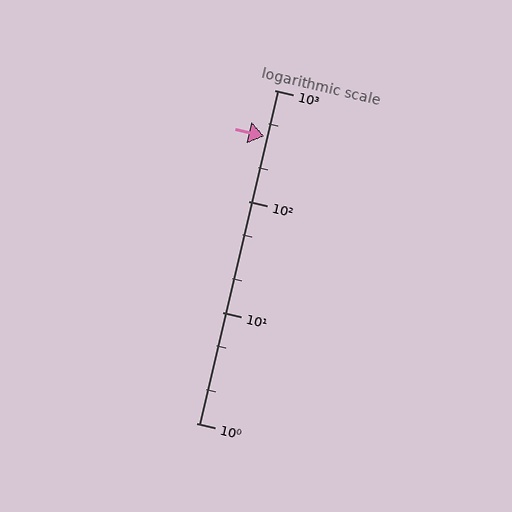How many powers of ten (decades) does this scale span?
The scale spans 3 decades, from 1 to 1000.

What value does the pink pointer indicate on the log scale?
The pointer indicates approximately 380.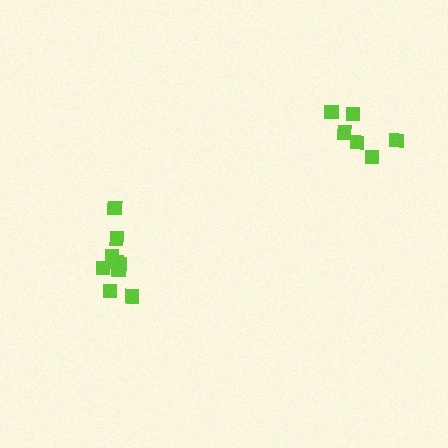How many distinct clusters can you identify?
There are 2 distinct clusters.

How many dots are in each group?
Group 1: 9 dots, Group 2: 6 dots (15 total).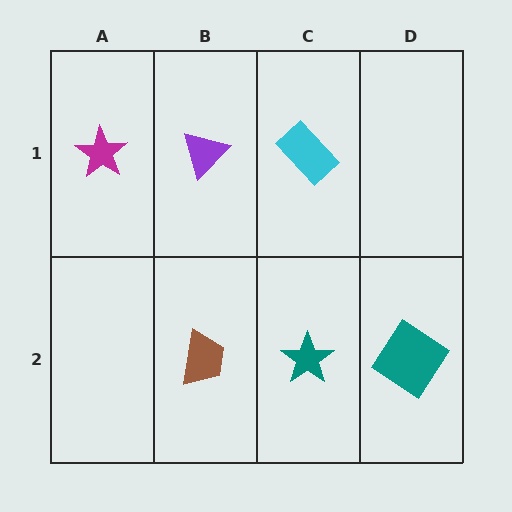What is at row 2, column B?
A brown trapezoid.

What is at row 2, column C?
A teal star.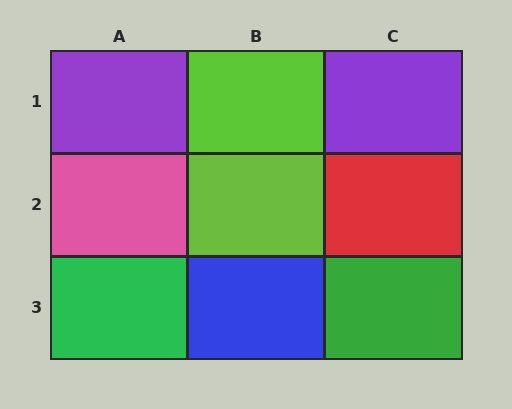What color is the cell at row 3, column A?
Green.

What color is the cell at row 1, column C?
Purple.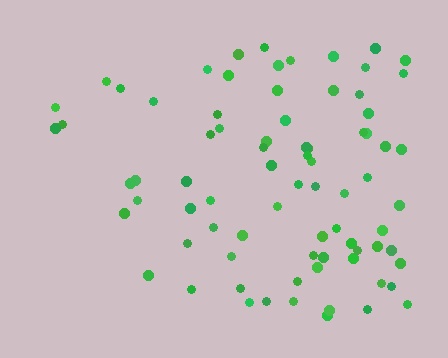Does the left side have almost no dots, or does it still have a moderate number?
Still a moderate number, just noticeably fewer than the right.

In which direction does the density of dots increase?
From left to right, with the right side densest.